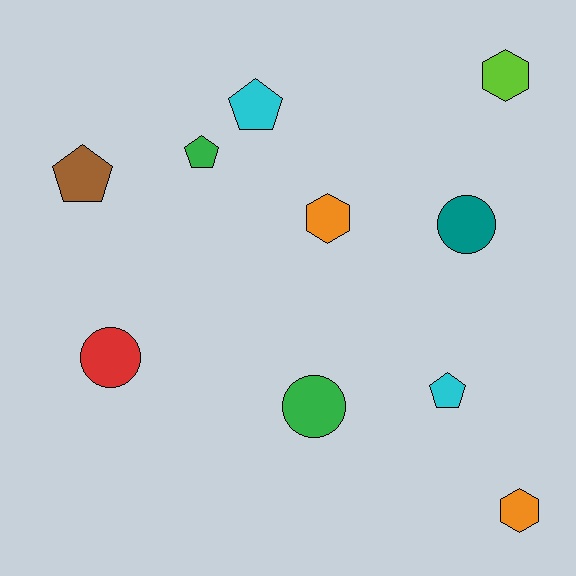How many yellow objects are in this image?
There are no yellow objects.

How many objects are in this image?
There are 10 objects.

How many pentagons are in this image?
There are 4 pentagons.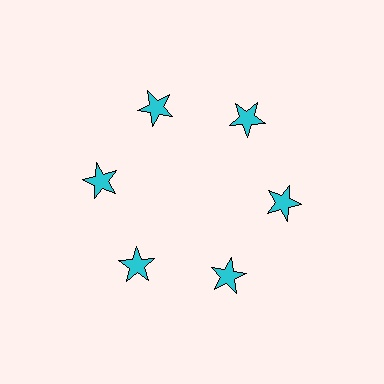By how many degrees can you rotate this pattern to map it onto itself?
The pattern maps onto itself every 60 degrees of rotation.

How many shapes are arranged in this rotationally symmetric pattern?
There are 6 shapes, arranged in 6 groups of 1.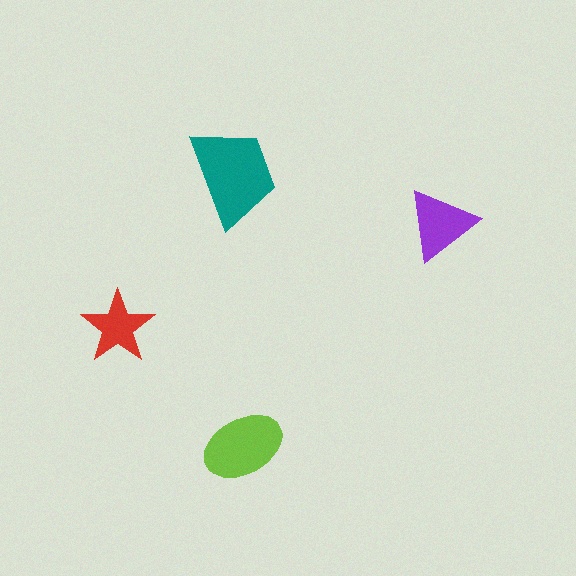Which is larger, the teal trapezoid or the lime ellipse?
The teal trapezoid.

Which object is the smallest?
The red star.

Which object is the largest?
The teal trapezoid.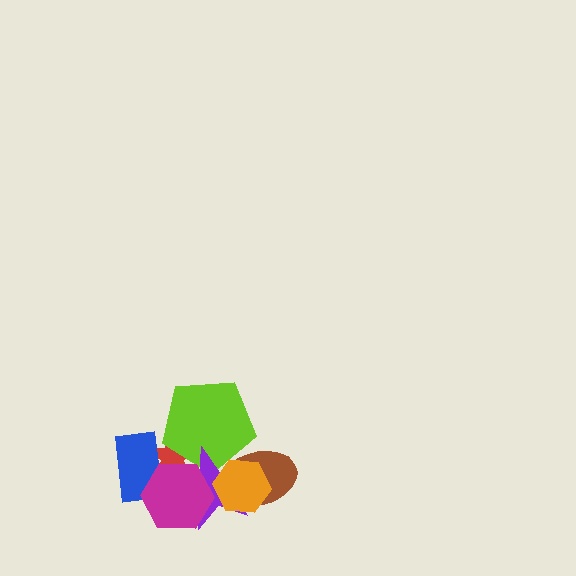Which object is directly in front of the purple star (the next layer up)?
The brown ellipse is directly in front of the purple star.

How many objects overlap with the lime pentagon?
5 objects overlap with the lime pentagon.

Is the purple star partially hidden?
Yes, it is partially covered by another shape.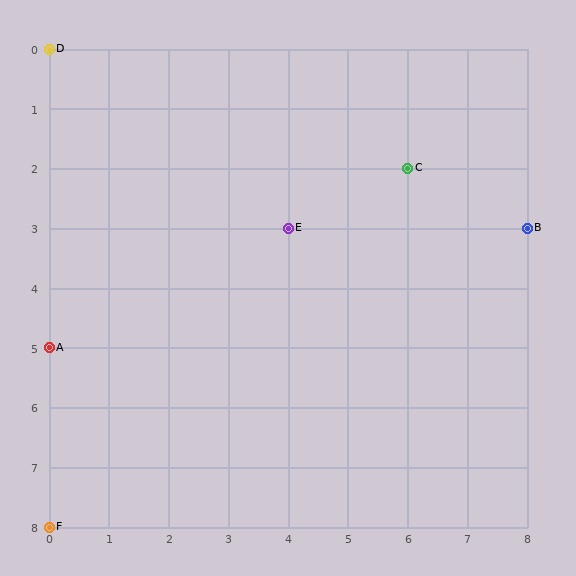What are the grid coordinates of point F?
Point F is at grid coordinates (0, 8).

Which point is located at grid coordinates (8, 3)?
Point B is at (8, 3).